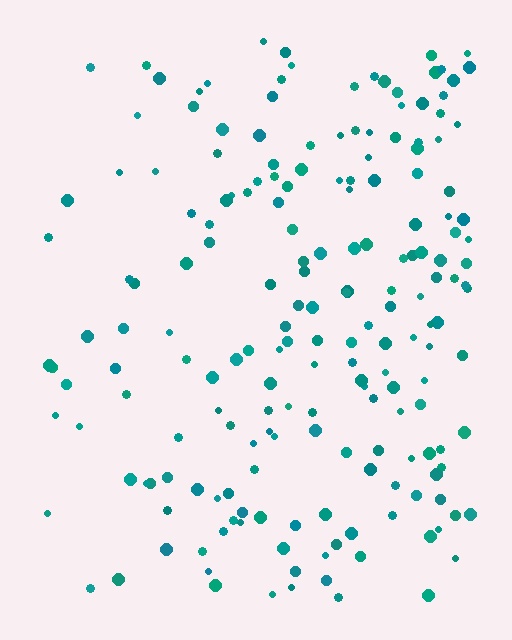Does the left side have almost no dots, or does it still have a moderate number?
Still a moderate number, just noticeably fewer than the right.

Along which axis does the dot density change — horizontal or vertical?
Horizontal.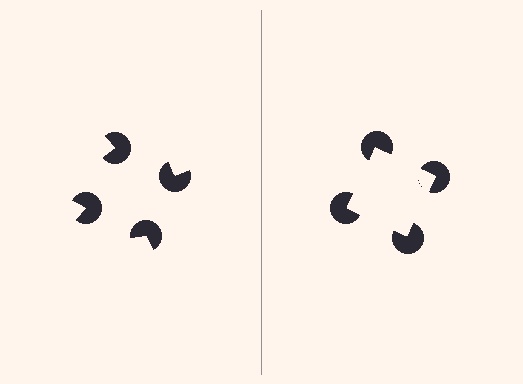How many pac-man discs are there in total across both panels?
8 — 4 on each side.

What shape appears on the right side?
An illusory square.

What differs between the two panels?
The pac-man discs are positioned identically on both sides; only the wedge orientations differ. On the right they align to a square; on the left they are misaligned.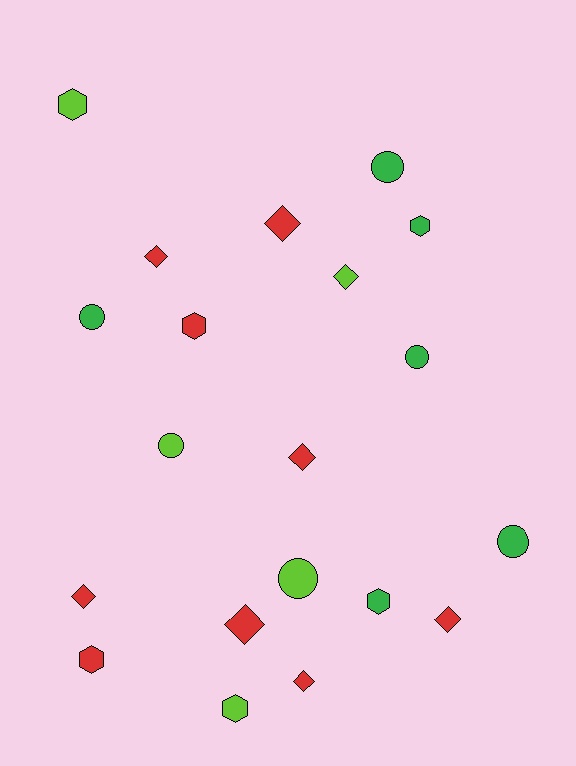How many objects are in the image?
There are 20 objects.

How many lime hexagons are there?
There are 2 lime hexagons.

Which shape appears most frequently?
Diamond, with 8 objects.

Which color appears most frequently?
Red, with 9 objects.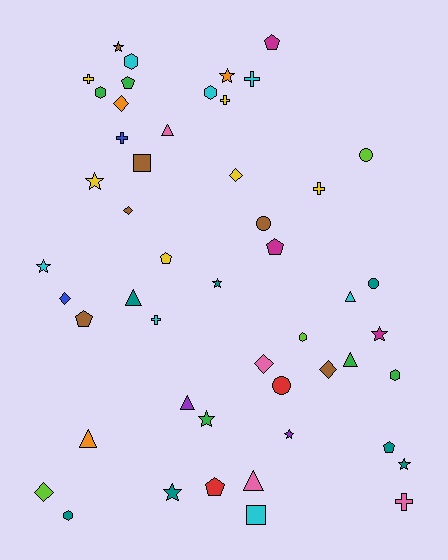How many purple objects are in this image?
There are 2 purple objects.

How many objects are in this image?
There are 50 objects.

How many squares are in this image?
There are 2 squares.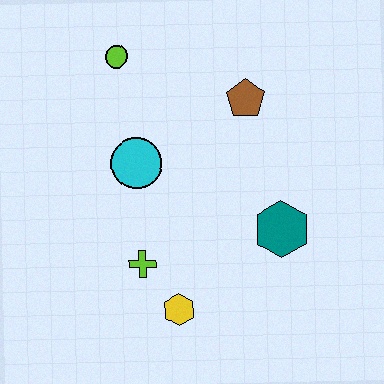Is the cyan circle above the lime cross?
Yes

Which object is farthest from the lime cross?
The lime circle is farthest from the lime cross.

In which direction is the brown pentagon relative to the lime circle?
The brown pentagon is to the right of the lime circle.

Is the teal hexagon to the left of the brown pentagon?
No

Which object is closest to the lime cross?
The yellow hexagon is closest to the lime cross.